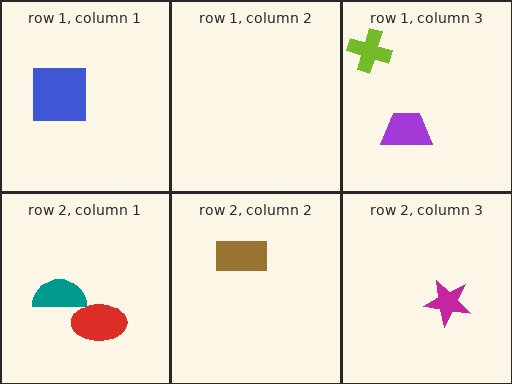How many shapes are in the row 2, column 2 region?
1.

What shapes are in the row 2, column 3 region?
The magenta star.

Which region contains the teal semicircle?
The row 2, column 1 region.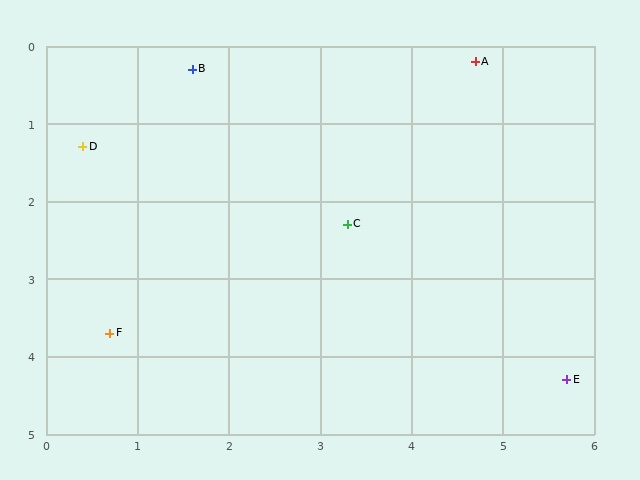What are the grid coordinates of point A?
Point A is at approximately (4.7, 0.2).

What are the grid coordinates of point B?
Point B is at approximately (1.6, 0.3).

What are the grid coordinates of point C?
Point C is at approximately (3.3, 2.3).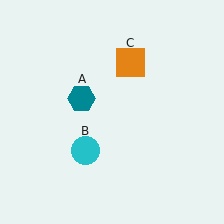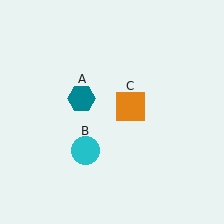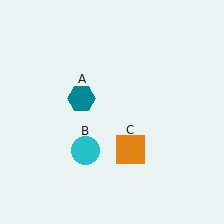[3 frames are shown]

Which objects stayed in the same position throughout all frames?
Teal hexagon (object A) and cyan circle (object B) remained stationary.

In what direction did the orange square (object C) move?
The orange square (object C) moved down.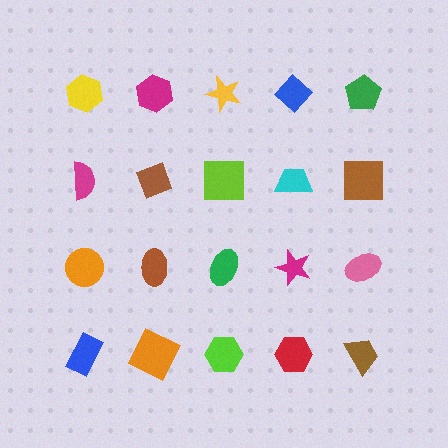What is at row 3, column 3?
A green ellipse.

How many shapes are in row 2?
5 shapes.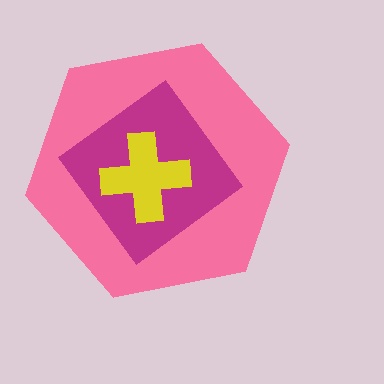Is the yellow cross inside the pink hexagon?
Yes.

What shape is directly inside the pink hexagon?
The magenta diamond.